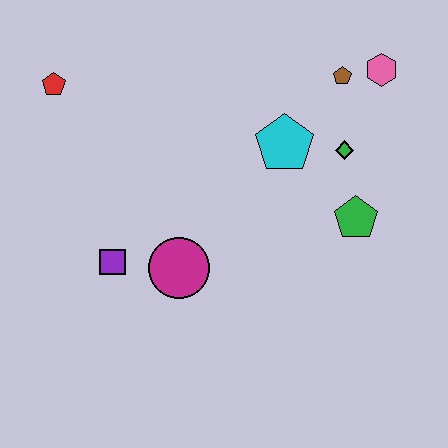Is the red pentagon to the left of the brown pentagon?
Yes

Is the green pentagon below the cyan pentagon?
Yes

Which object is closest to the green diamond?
The cyan pentagon is closest to the green diamond.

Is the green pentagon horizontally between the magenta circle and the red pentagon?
No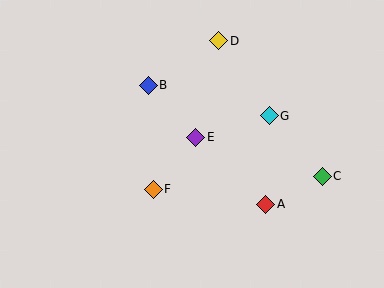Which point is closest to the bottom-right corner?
Point C is closest to the bottom-right corner.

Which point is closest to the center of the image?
Point E at (196, 137) is closest to the center.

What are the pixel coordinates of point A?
Point A is at (266, 204).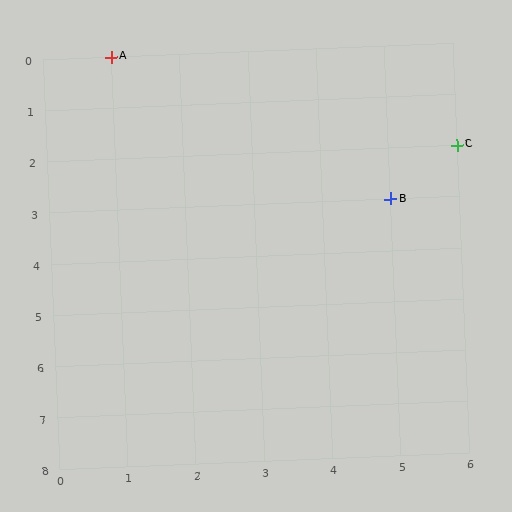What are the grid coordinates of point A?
Point A is at grid coordinates (1, 0).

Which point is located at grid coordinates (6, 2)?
Point C is at (6, 2).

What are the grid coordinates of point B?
Point B is at grid coordinates (5, 3).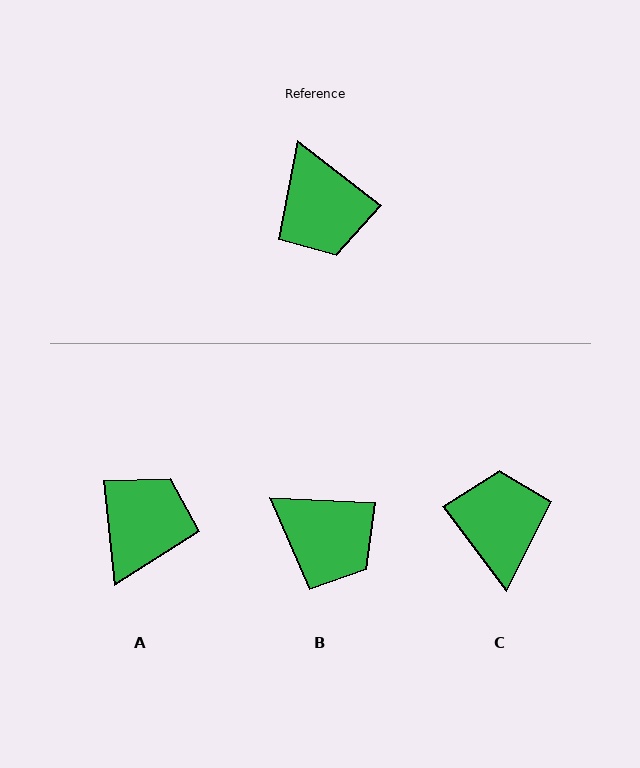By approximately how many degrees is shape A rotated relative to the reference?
Approximately 134 degrees counter-clockwise.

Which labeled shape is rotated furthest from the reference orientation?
C, about 164 degrees away.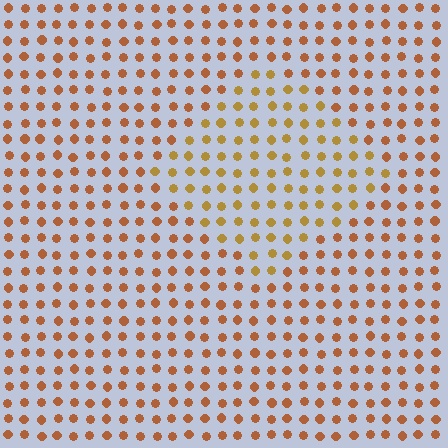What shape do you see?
I see a diamond.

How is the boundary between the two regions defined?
The boundary is defined purely by a slight shift in hue (about 23 degrees). Spacing, size, and orientation are identical on both sides.